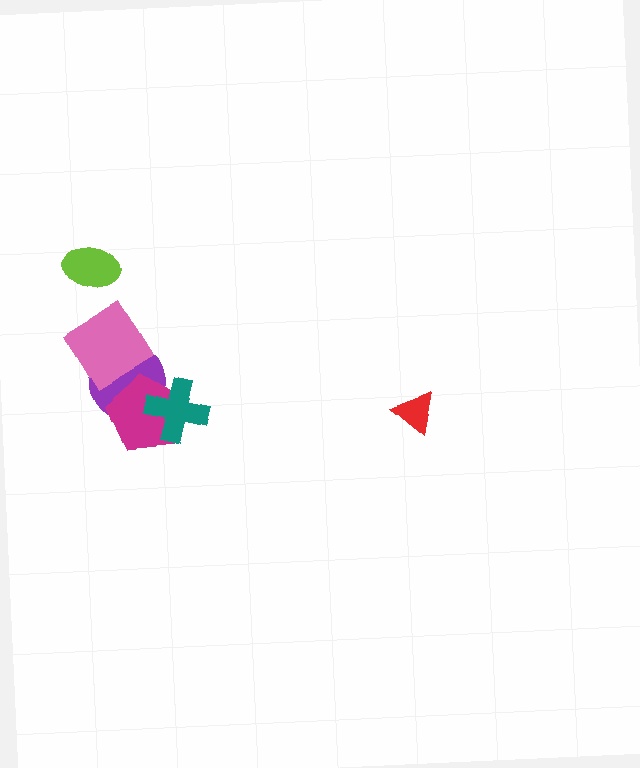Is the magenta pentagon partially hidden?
Yes, it is partially covered by another shape.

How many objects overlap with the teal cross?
2 objects overlap with the teal cross.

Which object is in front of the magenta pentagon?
The teal cross is in front of the magenta pentagon.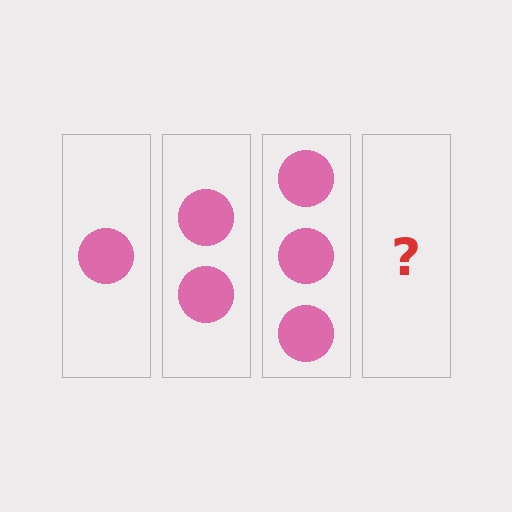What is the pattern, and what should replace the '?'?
The pattern is that each step adds one more circle. The '?' should be 4 circles.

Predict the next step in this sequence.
The next step is 4 circles.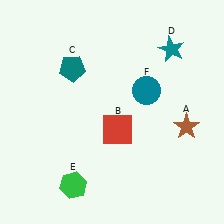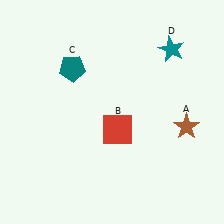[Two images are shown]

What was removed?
The teal circle (F), the green hexagon (E) were removed in Image 2.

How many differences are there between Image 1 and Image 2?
There are 2 differences between the two images.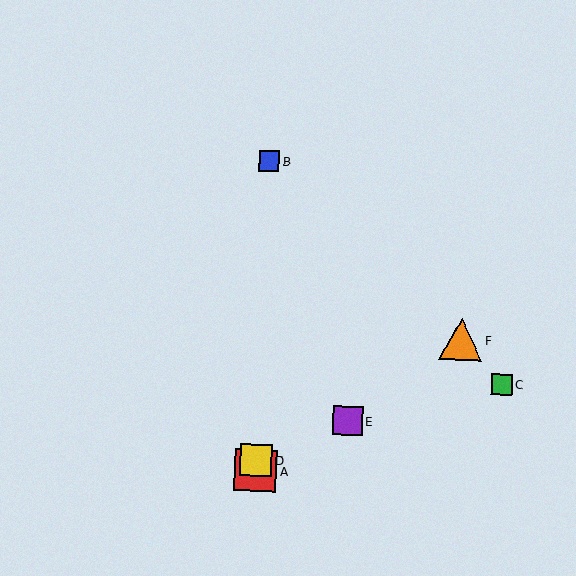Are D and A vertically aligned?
Yes, both are at x≈256.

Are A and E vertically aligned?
No, A is at x≈256 and E is at x≈348.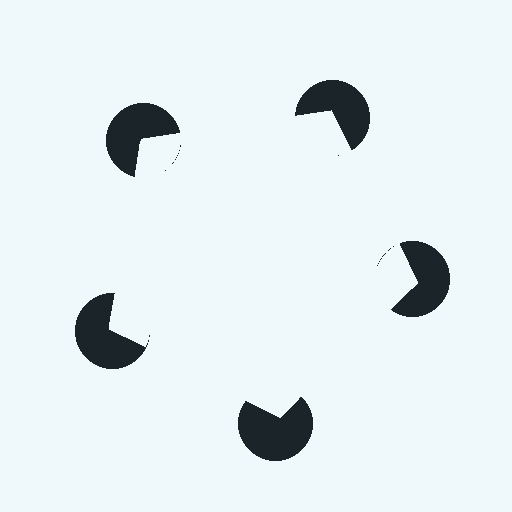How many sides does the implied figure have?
5 sides.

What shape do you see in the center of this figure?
An illusory pentagon — its edges are inferred from the aligned wedge cuts in the pac-man discs, not physically drawn.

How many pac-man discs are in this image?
There are 5 — one at each vertex of the illusory pentagon.